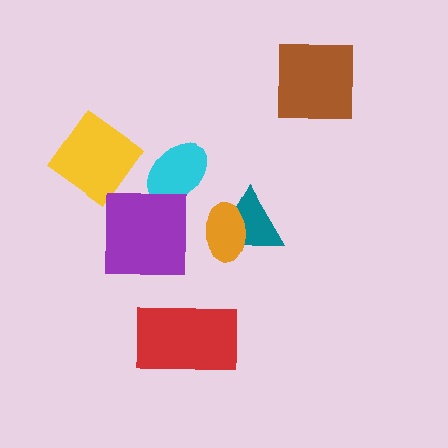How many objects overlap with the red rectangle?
0 objects overlap with the red rectangle.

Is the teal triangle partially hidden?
Yes, it is partially covered by another shape.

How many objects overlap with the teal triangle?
1 object overlaps with the teal triangle.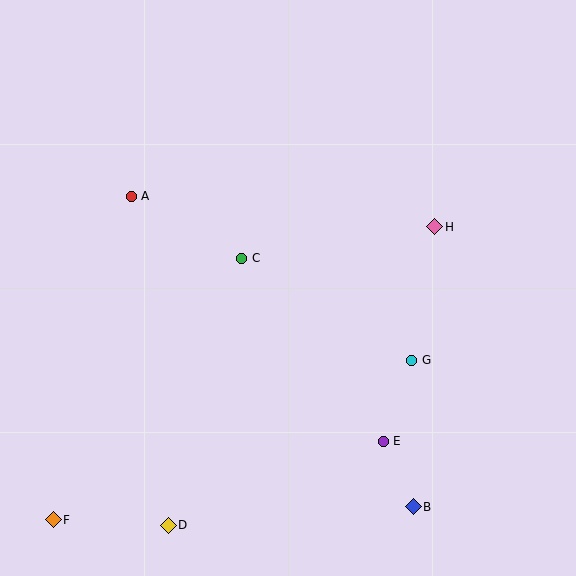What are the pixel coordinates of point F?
Point F is at (53, 520).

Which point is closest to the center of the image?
Point C at (242, 258) is closest to the center.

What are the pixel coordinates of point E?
Point E is at (383, 441).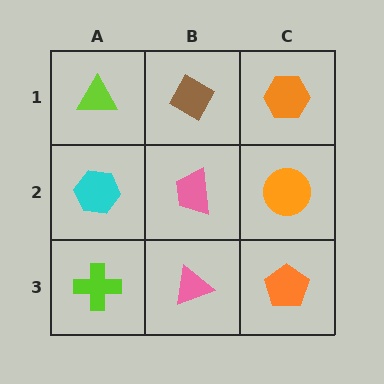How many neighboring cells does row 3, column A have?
2.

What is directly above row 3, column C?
An orange circle.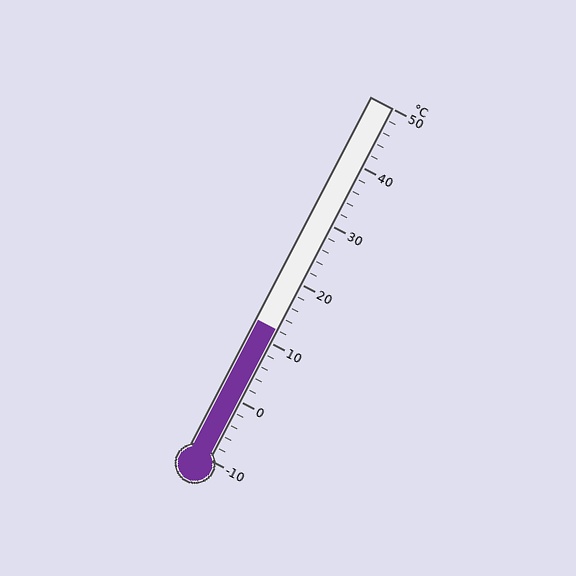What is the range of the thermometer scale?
The thermometer scale ranges from -10°C to 50°C.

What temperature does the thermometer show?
The thermometer shows approximately 12°C.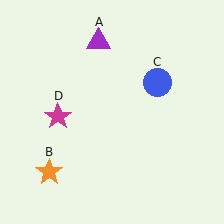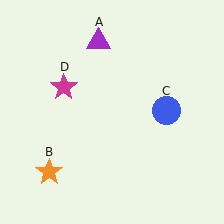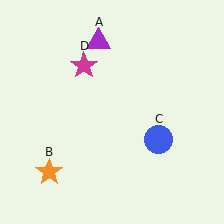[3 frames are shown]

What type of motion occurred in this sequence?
The blue circle (object C), magenta star (object D) rotated clockwise around the center of the scene.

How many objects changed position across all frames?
2 objects changed position: blue circle (object C), magenta star (object D).